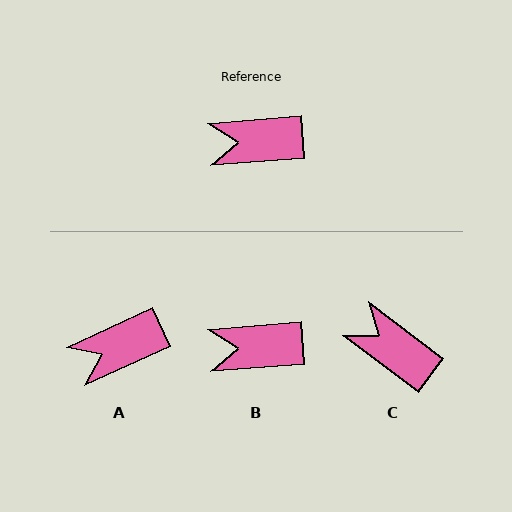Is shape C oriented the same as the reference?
No, it is off by about 42 degrees.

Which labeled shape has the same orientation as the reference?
B.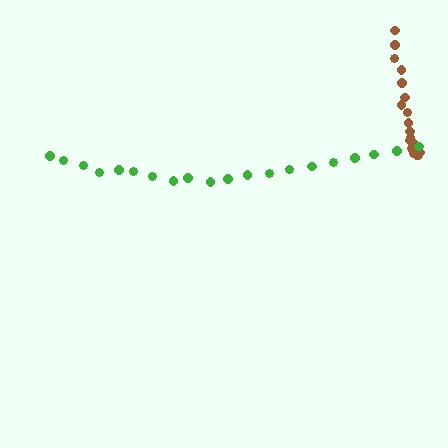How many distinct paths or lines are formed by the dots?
There are 2 distinct paths.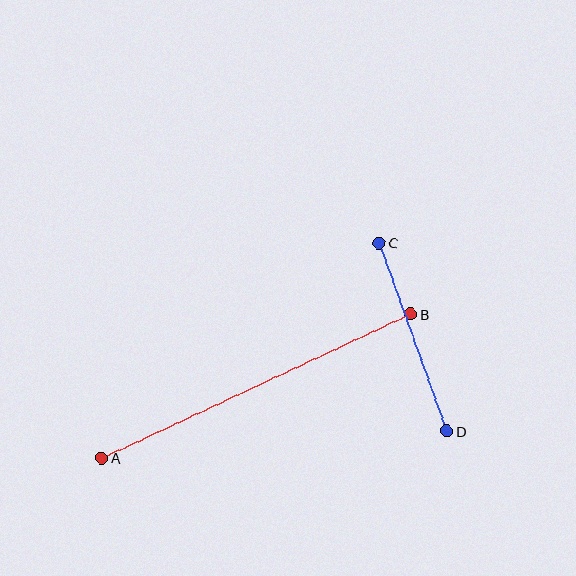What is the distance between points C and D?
The distance is approximately 200 pixels.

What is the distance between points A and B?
The distance is approximately 341 pixels.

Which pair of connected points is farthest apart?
Points A and B are farthest apart.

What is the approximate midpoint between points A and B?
The midpoint is at approximately (256, 386) pixels.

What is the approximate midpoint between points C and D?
The midpoint is at approximately (413, 337) pixels.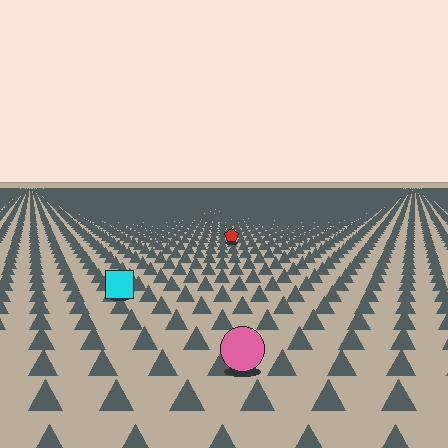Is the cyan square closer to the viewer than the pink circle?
No. The pink circle is closer — you can tell from the texture gradient: the ground texture is coarser near it.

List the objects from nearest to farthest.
From nearest to farthest: the pink circle, the cyan square, the red pentagon.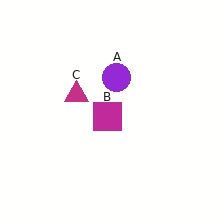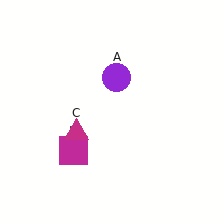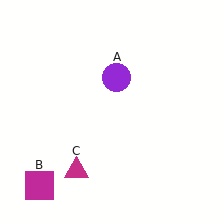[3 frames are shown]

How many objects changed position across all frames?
2 objects changed position: magenta square (object B), magenta triangle (object C).